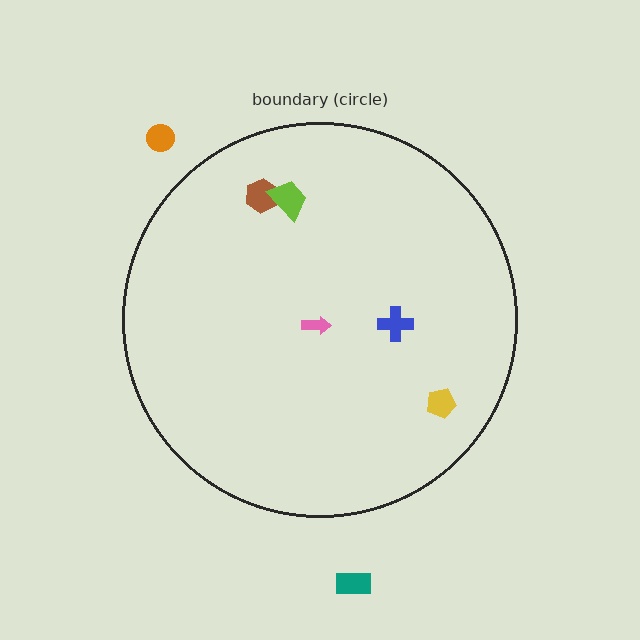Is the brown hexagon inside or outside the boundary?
Inside.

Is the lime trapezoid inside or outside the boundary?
Inside.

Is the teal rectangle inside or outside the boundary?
Outside.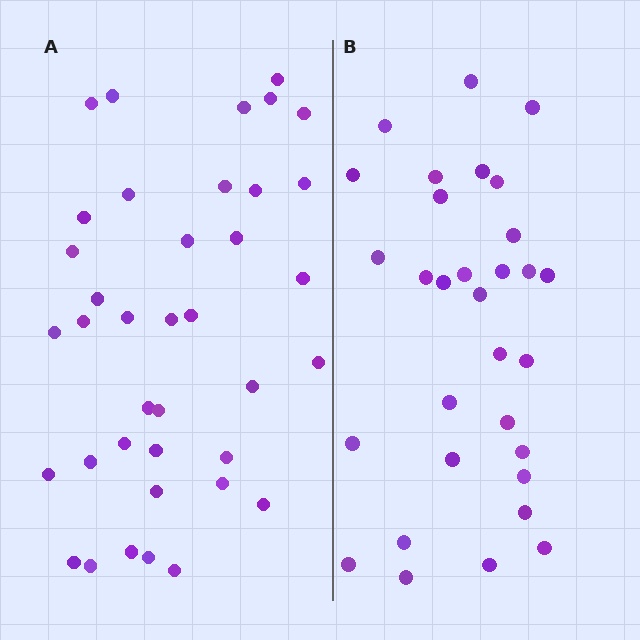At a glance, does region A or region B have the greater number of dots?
Region A (the left region) has more dots.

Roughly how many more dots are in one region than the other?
Region A has roughly 8 or so more dots than region B.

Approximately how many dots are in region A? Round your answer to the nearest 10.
About 40 dots. (The exact count is 38, which rounds to 40.)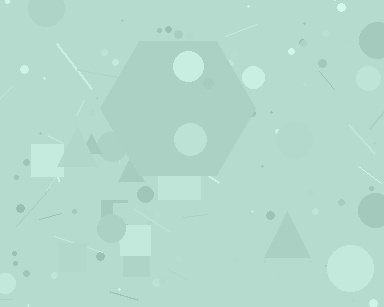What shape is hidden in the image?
A hexagon is hidden in the image.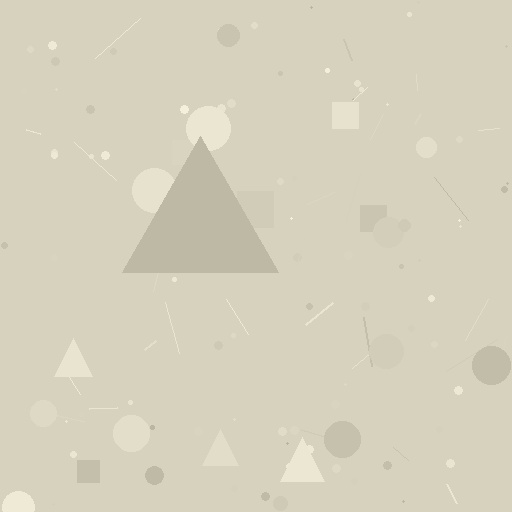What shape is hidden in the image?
A triangle is hidden in the image.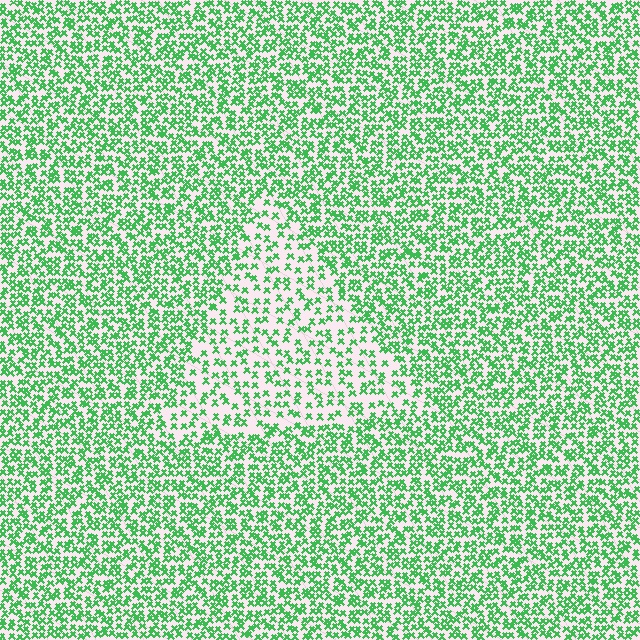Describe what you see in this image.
The image contains small green elements arranged at two different densities. A triangle-shaped region is visible where the elements are less densely packed than the surrounding area.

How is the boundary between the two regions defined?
The boundary is defined by a change in element density (approximately 1.9x ratio). All elements are the same color, size, and shape.